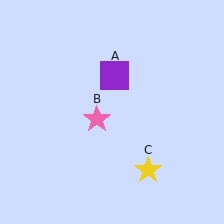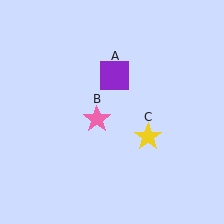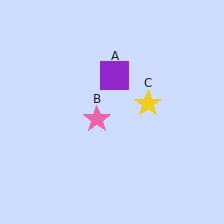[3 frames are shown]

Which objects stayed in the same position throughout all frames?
Purple square (object A) and pink star (object B) remained stationary.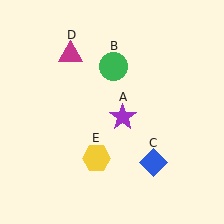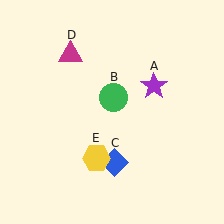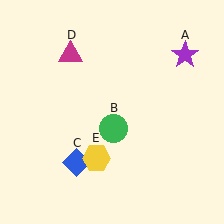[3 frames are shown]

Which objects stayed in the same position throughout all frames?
Magenta triangle (object D) and yellow hexagon (object E) remained stationary.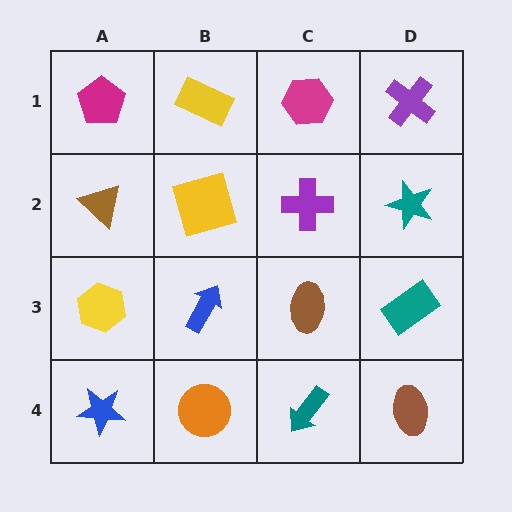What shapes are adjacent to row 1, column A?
A brown triangle (row 2, column A), a yellow rectangle (row 1, column B).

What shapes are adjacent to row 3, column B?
A yellow square (row 2, column B), an orange circle (row 4, column B), a yellow hexagon (row 3, column A), a brown ellipse (row 3, column C).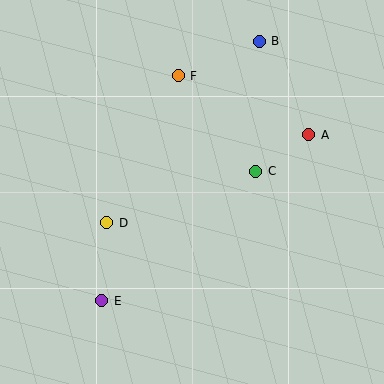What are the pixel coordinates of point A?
Point A is at (309, 135).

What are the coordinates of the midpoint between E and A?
The midpoint between E and A is at (205, 218).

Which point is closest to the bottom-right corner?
Point C is closest to the bottom-right corner.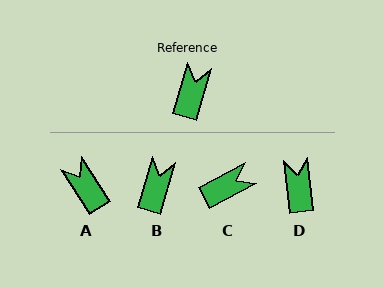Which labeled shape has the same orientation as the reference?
B.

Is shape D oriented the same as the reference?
No, it is off by about 24 degrees.